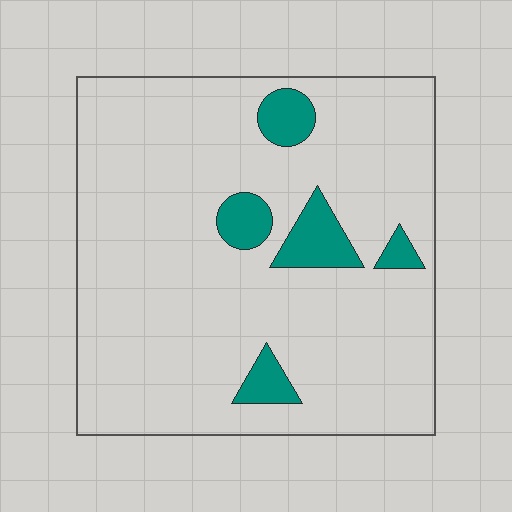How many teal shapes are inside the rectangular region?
5.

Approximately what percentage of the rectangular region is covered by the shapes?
Approximately 10%.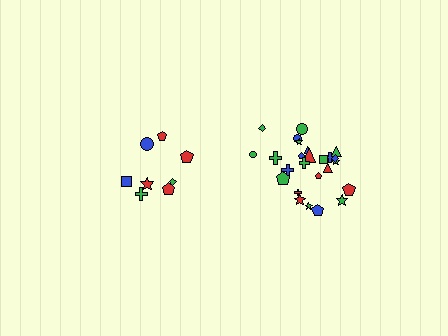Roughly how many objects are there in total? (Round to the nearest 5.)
Roughly 35 objects in total.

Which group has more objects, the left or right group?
The right group.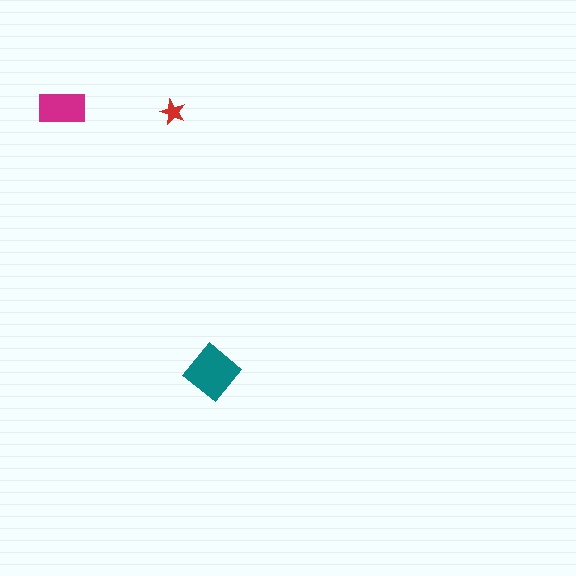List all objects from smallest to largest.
The red star, the magenta rectangle, the teal diamond.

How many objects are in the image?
There are 3 objects in the image.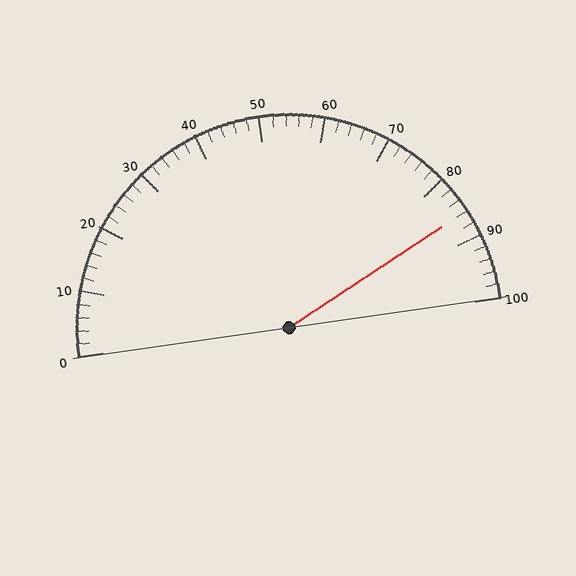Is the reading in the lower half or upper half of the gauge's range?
The reading is in the upper half of the range (0 to 100).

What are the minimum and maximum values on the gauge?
The gauge ranges from 0 to 100.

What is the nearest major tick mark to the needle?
The nearest major tick mark is 90.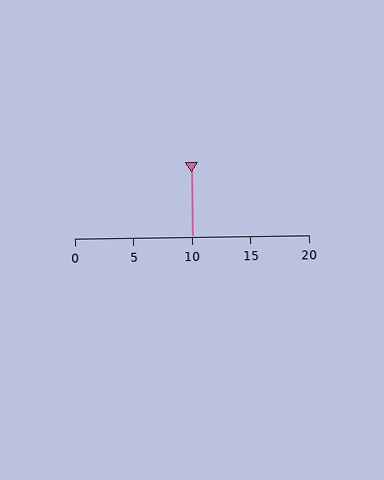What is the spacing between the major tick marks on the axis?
The major ticks are spaced 5 apart.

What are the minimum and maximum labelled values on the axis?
The axis runs from 0 to 20.